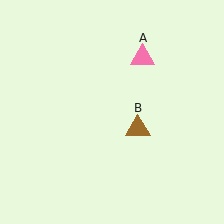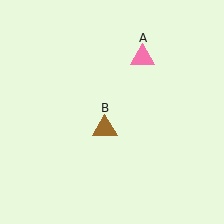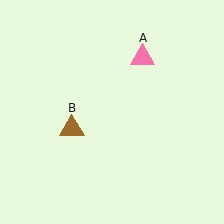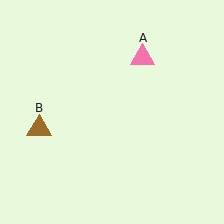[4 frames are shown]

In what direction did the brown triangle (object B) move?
The brown triangle (object B) moved left.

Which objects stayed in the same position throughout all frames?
Pink triangle (object A) remained stationary.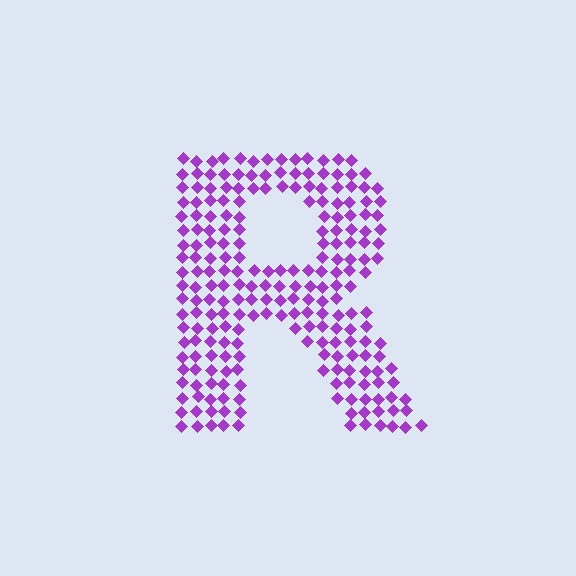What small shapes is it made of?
It is made of small diamonds.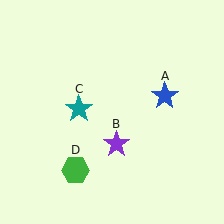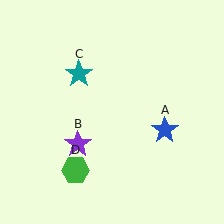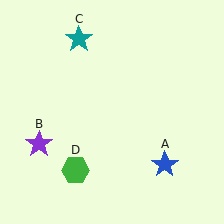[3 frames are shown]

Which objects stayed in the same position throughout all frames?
Green hexagon (object D) remained stationary.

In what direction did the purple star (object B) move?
The purple star (object B) moved left.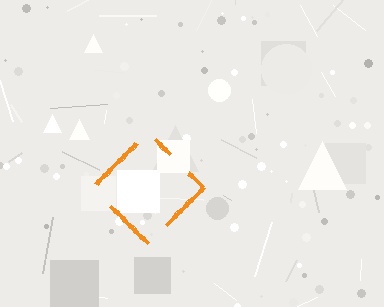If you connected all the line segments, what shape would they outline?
They would outline a diamond.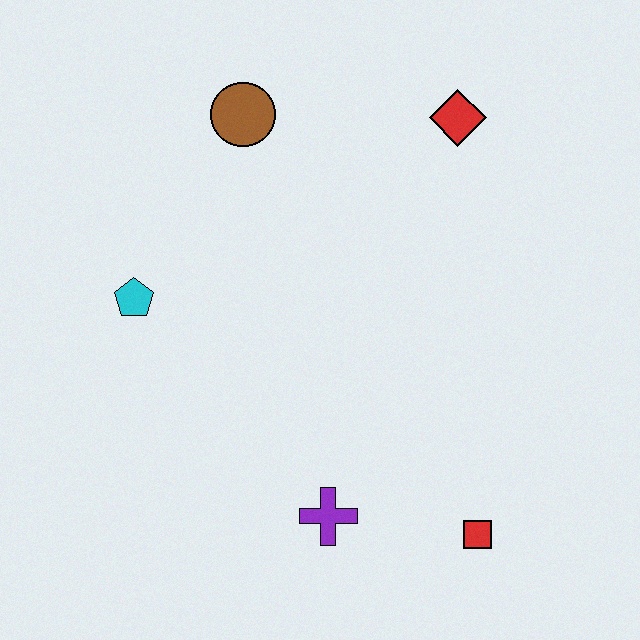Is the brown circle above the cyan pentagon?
Yes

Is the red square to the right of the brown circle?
Yes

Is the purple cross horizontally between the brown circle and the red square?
Yes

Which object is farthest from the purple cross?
The red diamond is farthest from the purple cross.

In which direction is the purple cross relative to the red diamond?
The purple cross is below the red diamond.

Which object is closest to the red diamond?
The brown circle is closest to the red diamond.